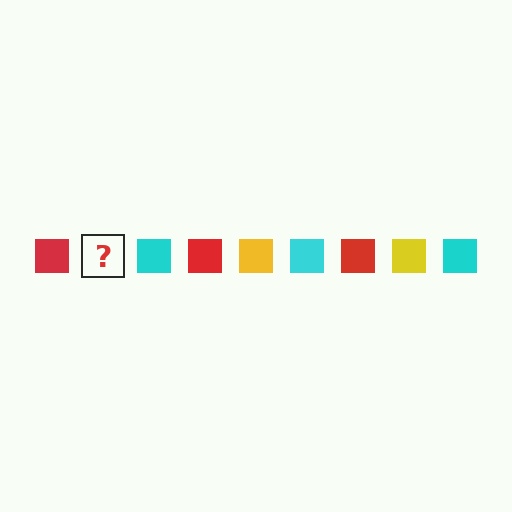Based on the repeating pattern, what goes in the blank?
The blank should be a yellow square.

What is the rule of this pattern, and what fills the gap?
The rule is that the pattern cycles through red, yellow, cyan squares. The gap should be filled with a yellow square.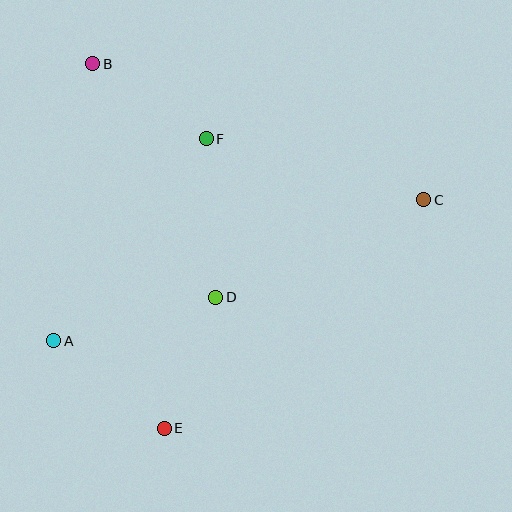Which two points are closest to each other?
Points B and F are closest to each other.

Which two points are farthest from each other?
Points A and C are farthest from each other.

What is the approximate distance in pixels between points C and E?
The distance between C and E is approximately 346 pixels.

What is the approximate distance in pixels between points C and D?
The distance between C and D is approximately 230 pixels.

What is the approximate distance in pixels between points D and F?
The distance between D and F is approximately 158 pixels.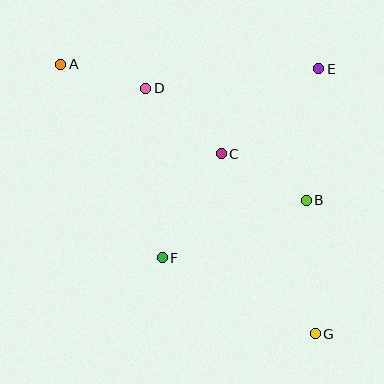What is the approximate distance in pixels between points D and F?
The distance between D and F is approximately 170 pixels.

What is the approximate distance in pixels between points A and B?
The distance between A and B is approximately 281 pixels.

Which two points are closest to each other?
Points A and D are closest to each other.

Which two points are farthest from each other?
Points A and G are farthest from each other.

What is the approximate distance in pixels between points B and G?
The distance between B and G is approximately 134 pixels.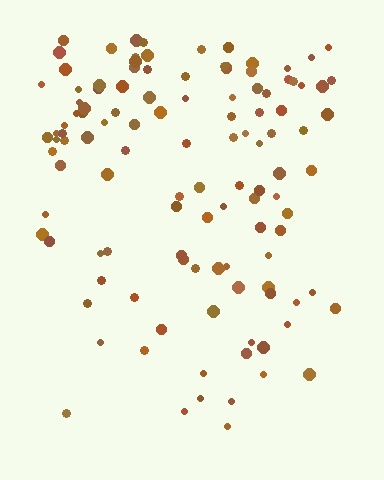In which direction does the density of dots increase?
From bottom to top, with the top side densest.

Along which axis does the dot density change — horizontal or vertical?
Vertical.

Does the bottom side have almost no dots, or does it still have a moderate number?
Still a moderate number, just noticeably fewer than the top.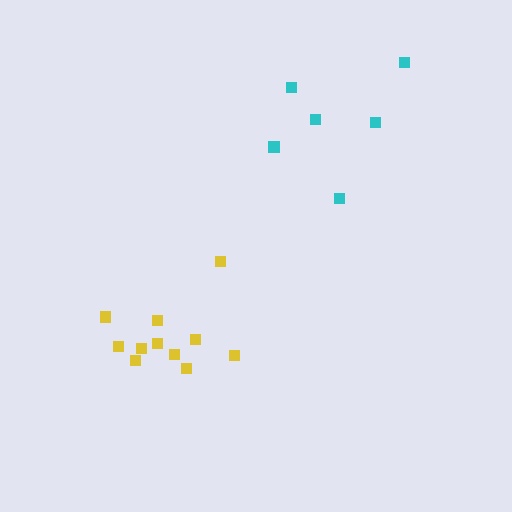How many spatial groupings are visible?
There are 2 spatial groupings.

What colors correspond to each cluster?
The clusters are colored: yellow, cyan.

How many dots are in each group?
Group 1: 11 dots, Group 2: 6 dots (17 total).